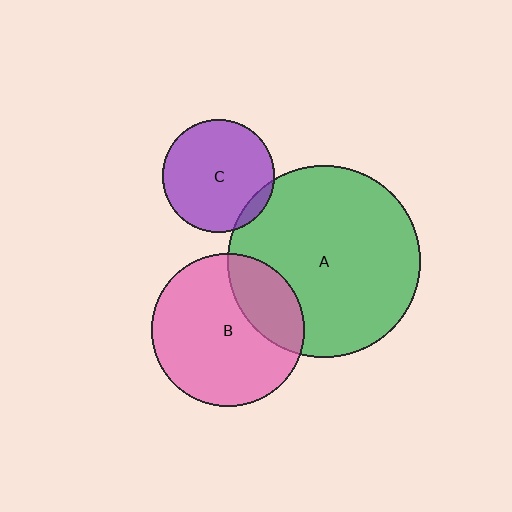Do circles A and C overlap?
Yes.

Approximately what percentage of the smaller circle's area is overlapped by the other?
Approximately 10%.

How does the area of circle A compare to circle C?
Approximately 2.9 times.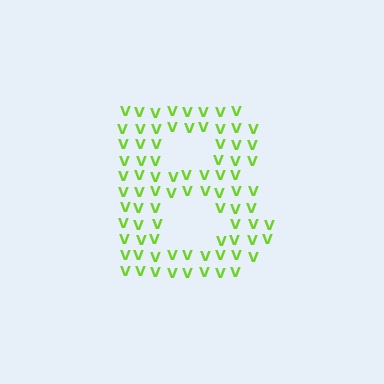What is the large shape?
The large shape is the letter B.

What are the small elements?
The small elements are letter V's.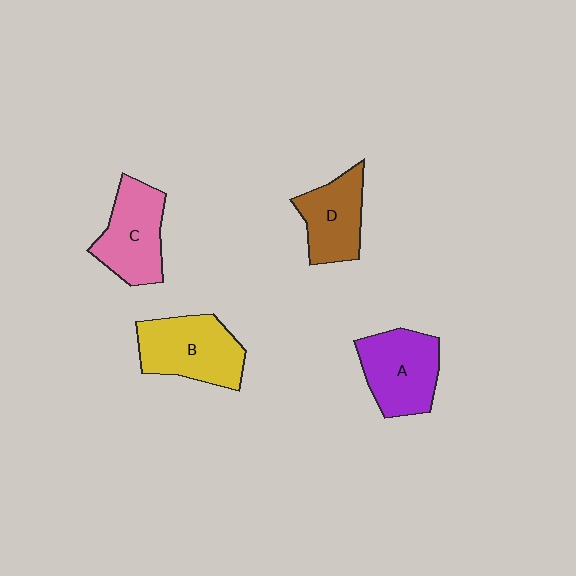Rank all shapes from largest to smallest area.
From largest to smallest: B (yellow), A (purple), C (pink), D (brown).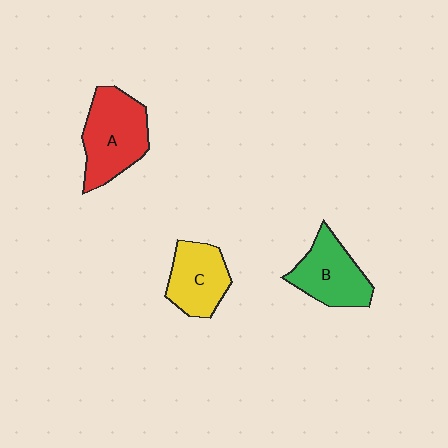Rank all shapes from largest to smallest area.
From largest to smallest: A (red), B (green), C (yellow).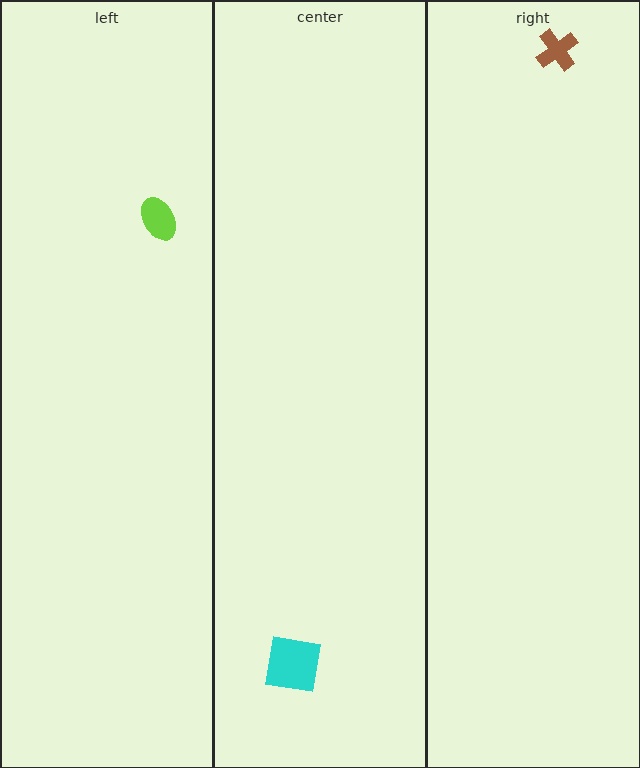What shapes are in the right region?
The brown cross.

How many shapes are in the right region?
1.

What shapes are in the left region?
The lime ellipse.